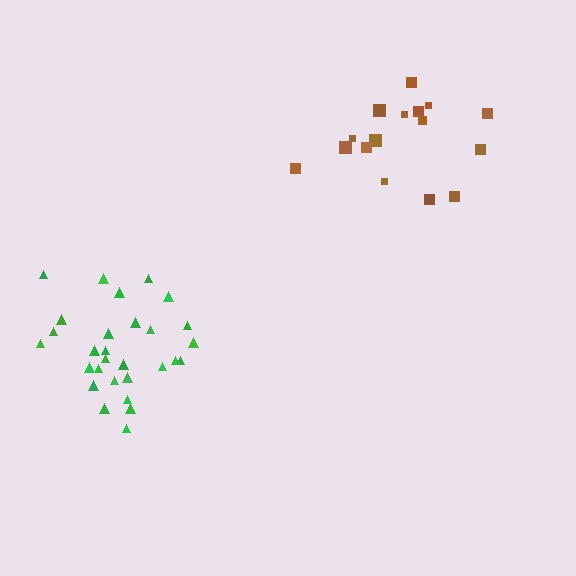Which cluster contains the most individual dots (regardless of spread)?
Green (29).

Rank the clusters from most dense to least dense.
green, brown.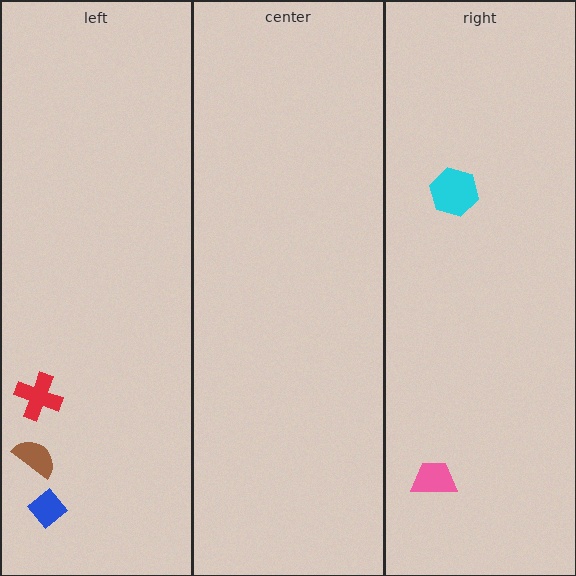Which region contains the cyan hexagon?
The right region.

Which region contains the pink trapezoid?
The right region.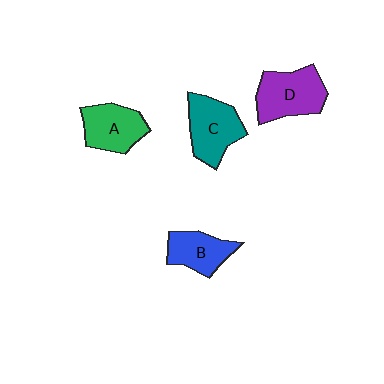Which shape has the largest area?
Shape D (purple).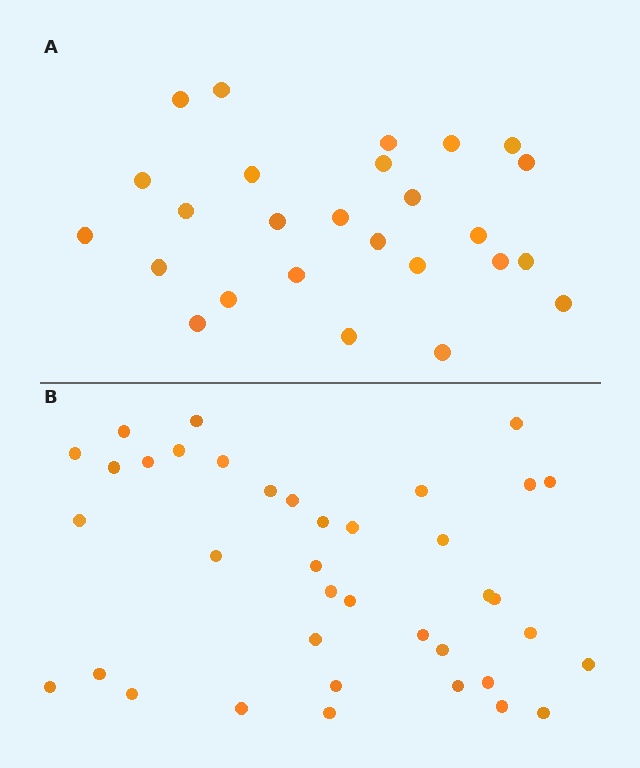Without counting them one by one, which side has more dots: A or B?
Region B (the bottom region) has more dots.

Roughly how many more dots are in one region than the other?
Region B has roughly 12 or so more dots than region A.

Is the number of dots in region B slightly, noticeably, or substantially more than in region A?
Region B has substantially more. The ratio is roughly 1.5 to 1.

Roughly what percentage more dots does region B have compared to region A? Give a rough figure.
About 45% more.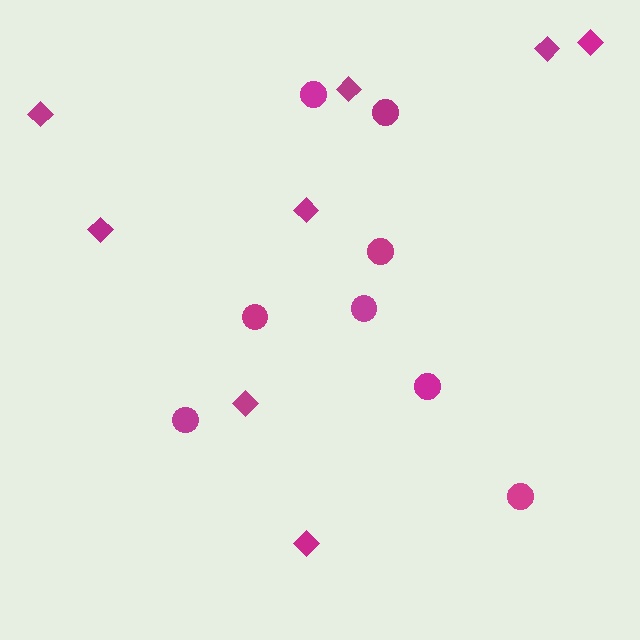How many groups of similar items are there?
There are 2 groups: one group of circles (8) and one group of diamonds (8).